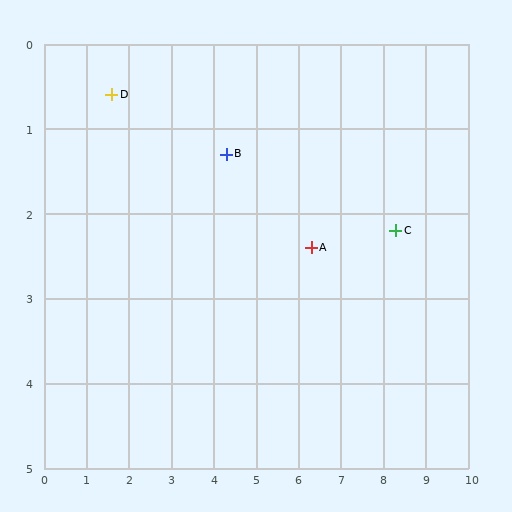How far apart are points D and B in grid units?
Points D and B are about 2.8 grid units apart.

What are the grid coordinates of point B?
Point B is at approximately (4.3, 1.3).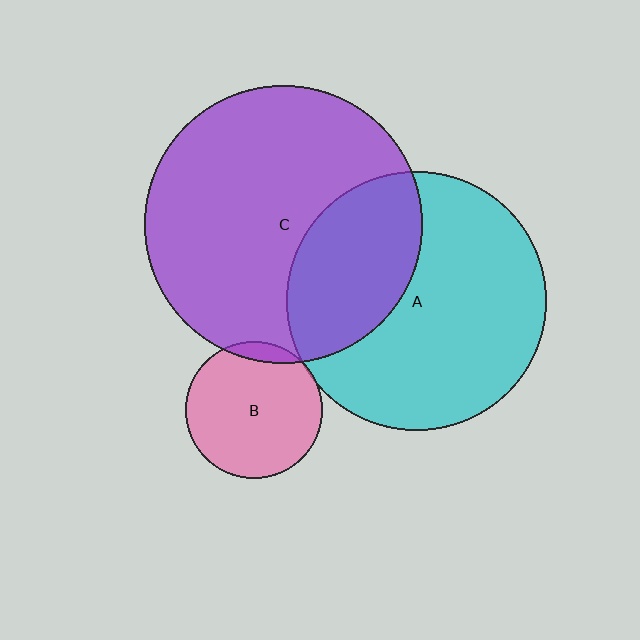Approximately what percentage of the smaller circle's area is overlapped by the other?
Approximately 5%.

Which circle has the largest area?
Circle C (purple).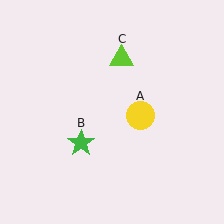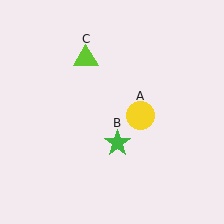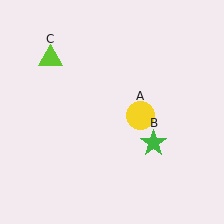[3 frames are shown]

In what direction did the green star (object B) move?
The green star (object B) moved right.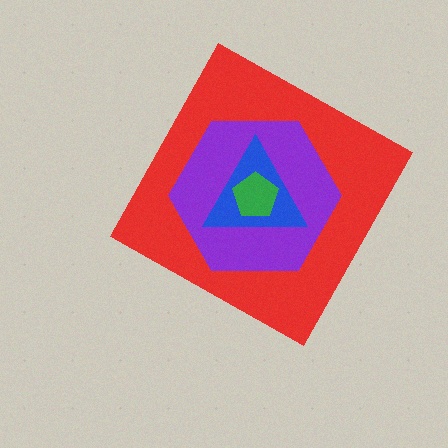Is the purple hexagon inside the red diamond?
Yes.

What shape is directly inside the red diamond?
The purple hexagon.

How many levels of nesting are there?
4.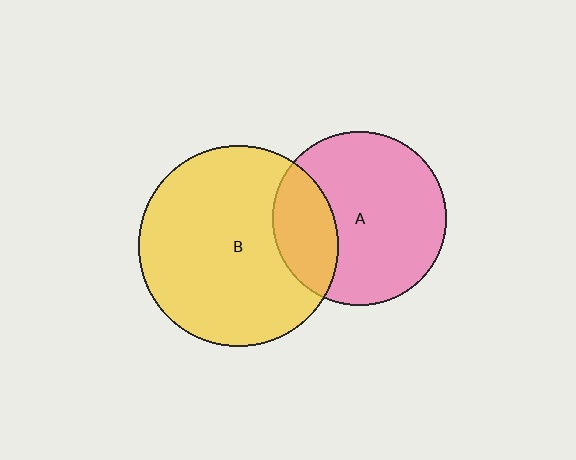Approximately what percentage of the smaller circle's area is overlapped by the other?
Approximately 25%.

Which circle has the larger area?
Circle B (yellow).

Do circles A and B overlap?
Yes.